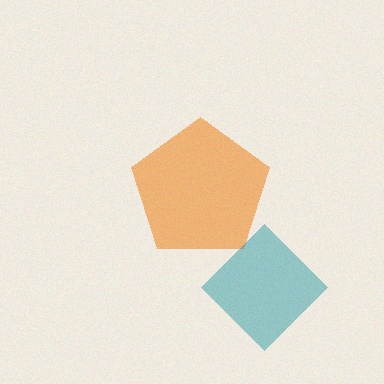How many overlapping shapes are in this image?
There are 2 overlapping shapes in the image.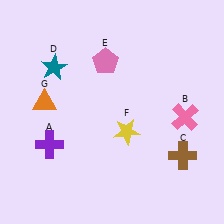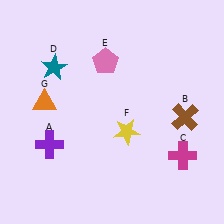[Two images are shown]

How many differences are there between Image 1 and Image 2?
There are 2 differences between the two images.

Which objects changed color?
B changed from pink to brown. C changed from brown to magenta.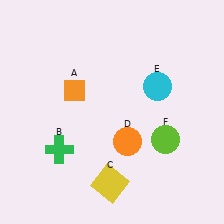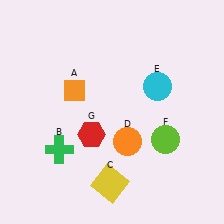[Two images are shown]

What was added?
A red hexagon (G) was added in Image 2.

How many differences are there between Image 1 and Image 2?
There is 1 difference between the two images.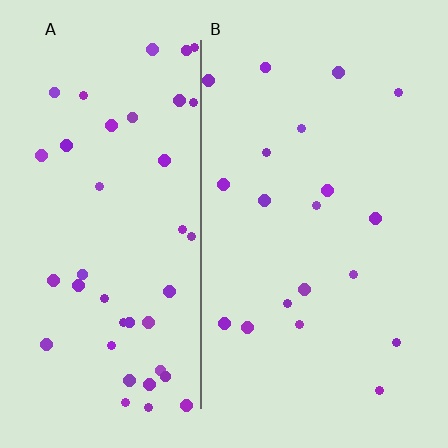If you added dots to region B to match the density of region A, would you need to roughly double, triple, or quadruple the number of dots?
Approximately double.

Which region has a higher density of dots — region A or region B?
A (the left).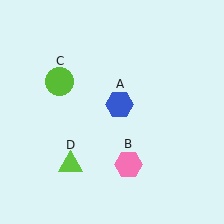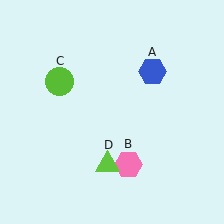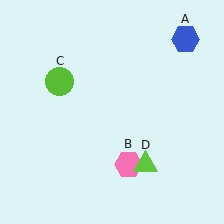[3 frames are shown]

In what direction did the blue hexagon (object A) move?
The blue hexagon (object A) moved up and to the right.